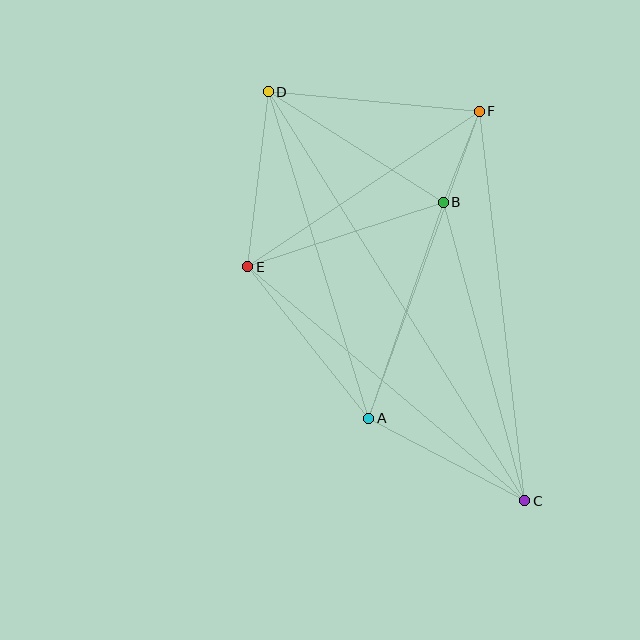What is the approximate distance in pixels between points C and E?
The distance between C and E is approximately 363 pixels.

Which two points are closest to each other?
Points B and F are closest to each other.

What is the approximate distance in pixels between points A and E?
The distance between A and E is approximately 194 pixels.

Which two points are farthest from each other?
Points C and D are farthest from each other.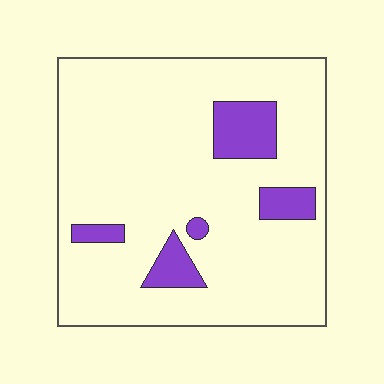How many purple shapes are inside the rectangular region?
5.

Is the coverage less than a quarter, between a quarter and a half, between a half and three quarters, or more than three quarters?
Less than a quarter.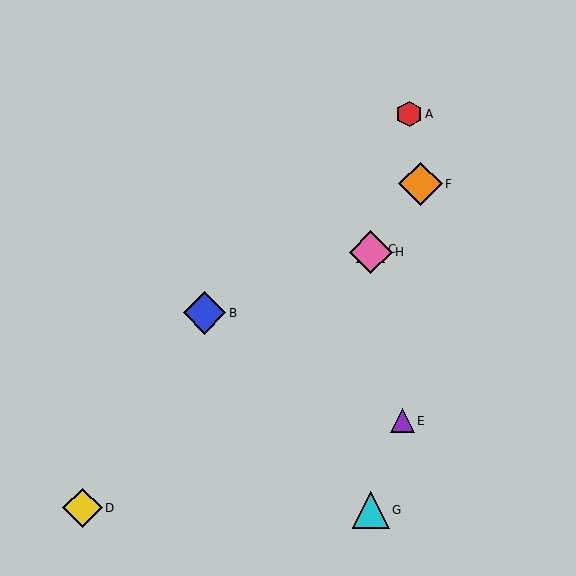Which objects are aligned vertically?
Objects C, G, H are aligned vertically.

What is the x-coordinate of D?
Object D is at x≈82.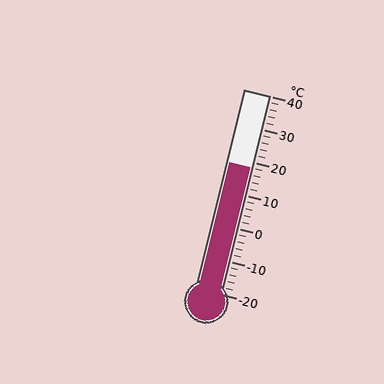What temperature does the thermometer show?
The thermometer shows approximately 18°C.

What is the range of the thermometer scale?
The thermometer scale ranges from -20°C to 40°C.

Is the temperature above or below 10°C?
The temperature is above 10°C.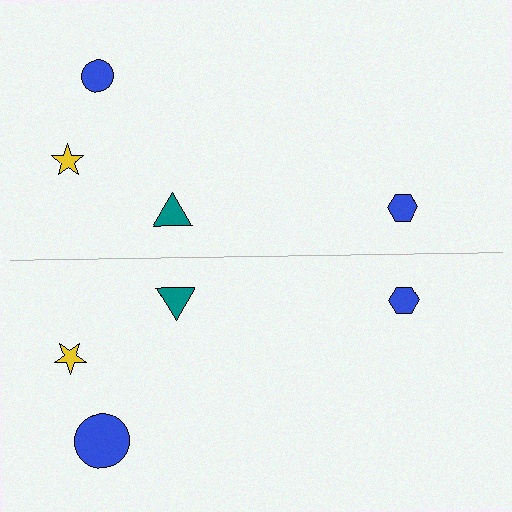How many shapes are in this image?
There are 8 shapes in this image.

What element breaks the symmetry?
The blue circle on the bottom side has a different size than its mirror counterpart.